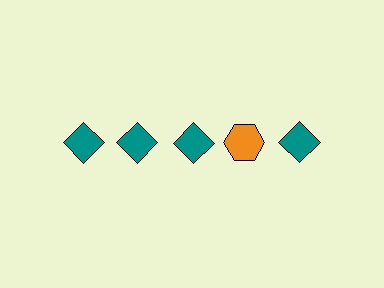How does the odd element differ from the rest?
It differs in both color (orange instead of teal) and shape (hexagon instead of diamond).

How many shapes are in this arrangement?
There are 5 shapes arranged in a grid pattern.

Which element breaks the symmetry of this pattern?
The orange hexagon in the top row, second from right column breaks the symmetry. All other shapes are teal diamonds.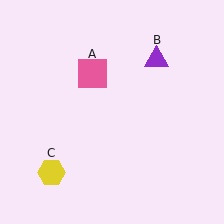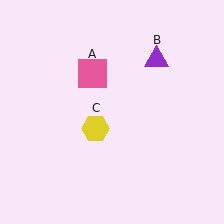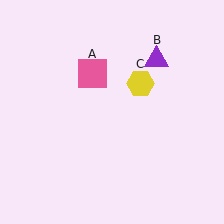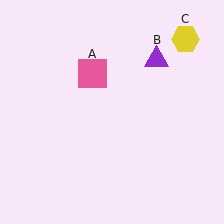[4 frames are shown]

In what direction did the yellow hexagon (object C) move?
The yellow hexagon (object C) moved up and to the right.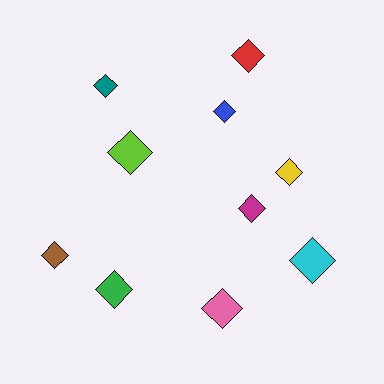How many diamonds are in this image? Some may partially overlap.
There are 10 diamonds.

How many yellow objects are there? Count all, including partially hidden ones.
There is 1 yellow object.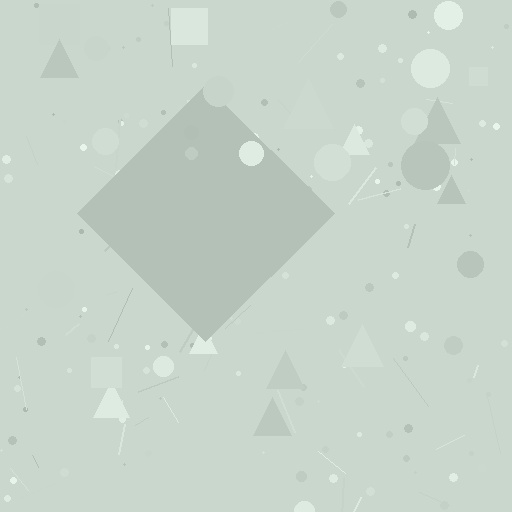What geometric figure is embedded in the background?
A diamond is embedded in the background.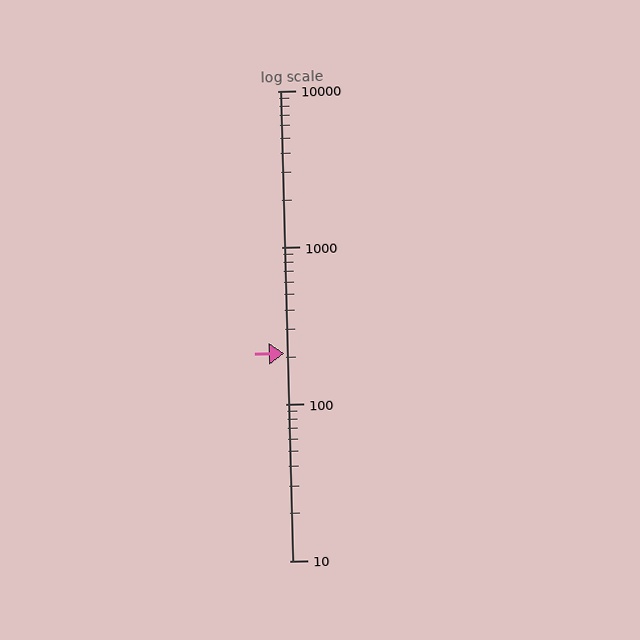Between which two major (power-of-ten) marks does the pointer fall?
The pointer is between 100 and 1000.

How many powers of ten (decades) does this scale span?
The scale spans 3 decades, from 10 to 10000.